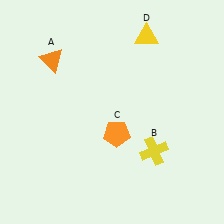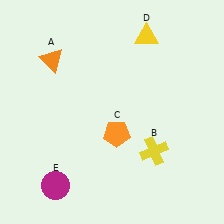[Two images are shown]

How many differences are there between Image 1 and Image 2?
There is 1 difference between the two images.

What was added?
A magenta circle (E) was added in Image 2.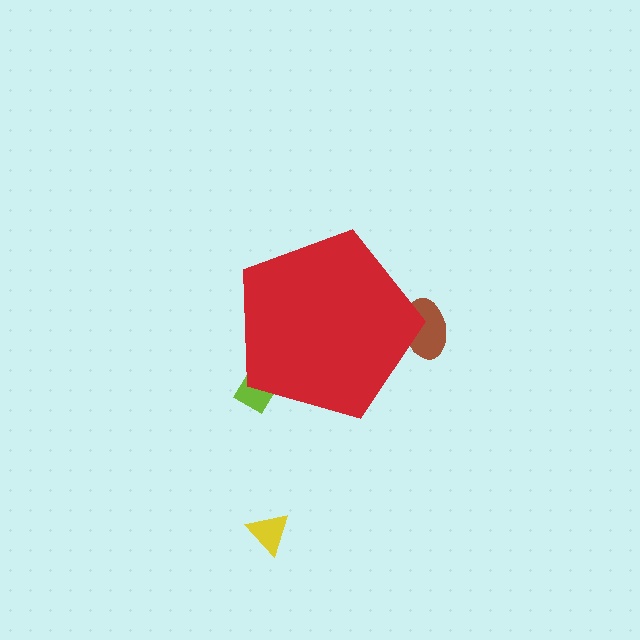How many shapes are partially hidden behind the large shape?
2 shapes are partially hidden.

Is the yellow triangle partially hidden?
No, the yellow triangle is fully visible.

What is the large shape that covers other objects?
A red pentagon.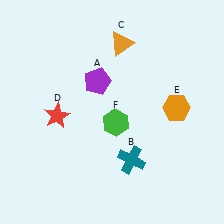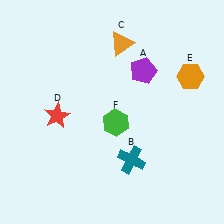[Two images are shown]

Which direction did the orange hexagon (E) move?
The orange hexagon (E) moved up.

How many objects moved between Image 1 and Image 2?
2 objects moved between the two images.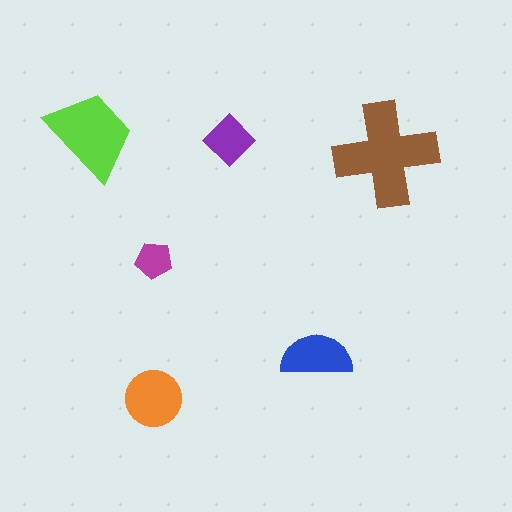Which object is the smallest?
The magenta pentagon.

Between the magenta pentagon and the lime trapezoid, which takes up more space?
The lime trapezoid.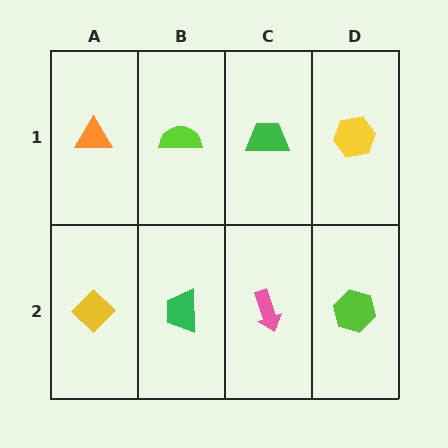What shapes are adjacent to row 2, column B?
A lime semicircle (row 1, column B), a yellow diamond (row 2, column A), a pink arrow (row 2, column C).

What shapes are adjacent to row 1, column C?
A pink arrow (row 2, column C), a lime semicircle (row 1, column B), a yellow hexagon (row 1, column D).